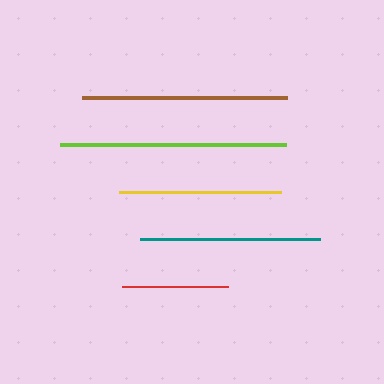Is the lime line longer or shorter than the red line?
The lime line is longer than the red line.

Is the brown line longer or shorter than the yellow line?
The brown line is longer than the yellow line.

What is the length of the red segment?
The red segment is approximately 106 pixels long.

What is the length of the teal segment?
The teal segment is approximately 180 pixels long.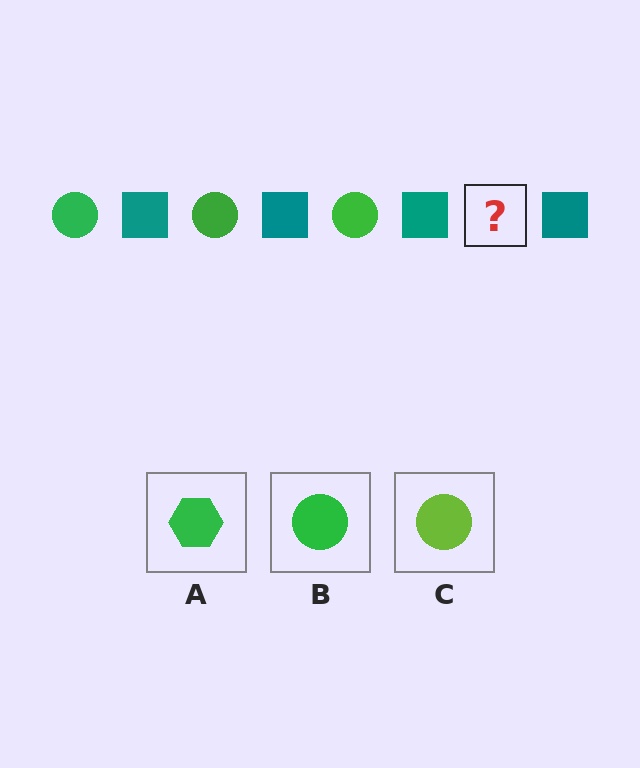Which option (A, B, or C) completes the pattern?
B.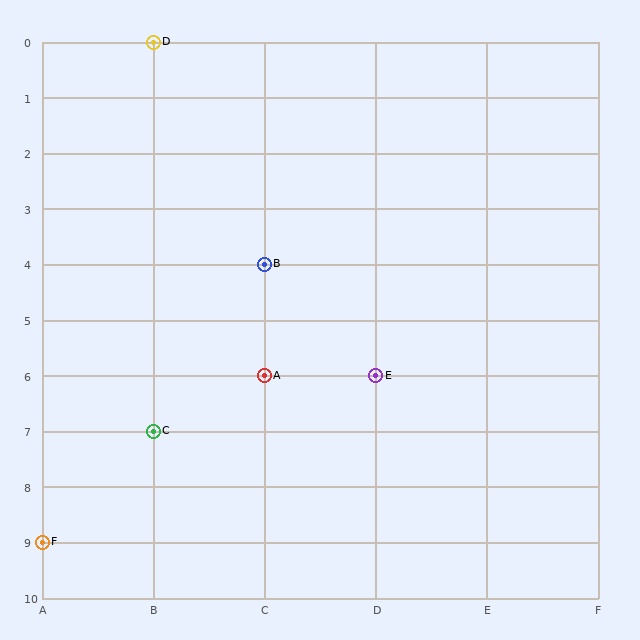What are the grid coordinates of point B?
Point B is at grid coordinates (C, 4).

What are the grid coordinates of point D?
Point D is at grid coordinates (B, 0).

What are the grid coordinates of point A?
Point A is at grid coordinates (C, 6).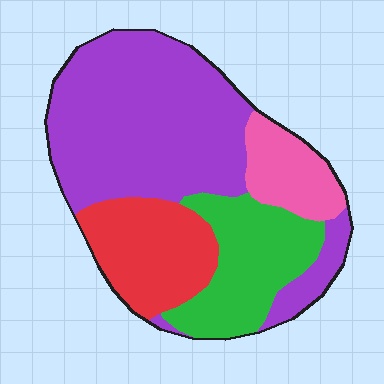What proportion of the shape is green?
Green takes up about one fifth (1/5) of the shape.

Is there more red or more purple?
Purple.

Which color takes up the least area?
Pink, at roughly 10%.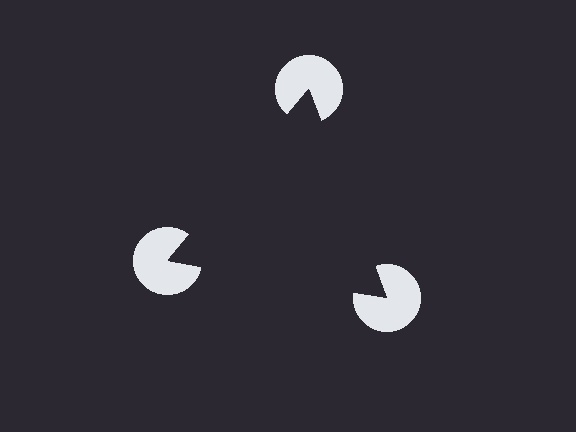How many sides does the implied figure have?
3 sides.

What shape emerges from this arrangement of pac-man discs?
An illusory triangle — its edges are inferred from the aligned wedge cuts in the pac-man discs, not physically drawn.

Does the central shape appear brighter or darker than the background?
It typically appears slightly darker than the background, even though no actual brightness change is drawn.